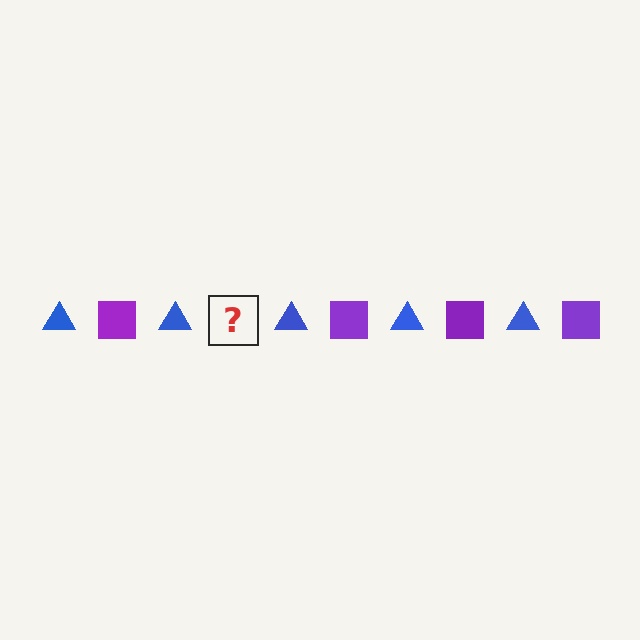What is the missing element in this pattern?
The missing element is a purple square.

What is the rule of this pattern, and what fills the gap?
The rule is that the pattern alternates between blue triangle and purple square. The gap should be filled with a purple square.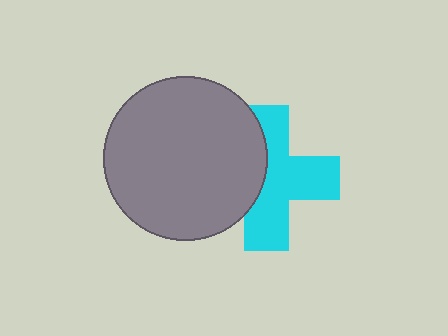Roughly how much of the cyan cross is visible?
About half of it is visible (roughly 63%).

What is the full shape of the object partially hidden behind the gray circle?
The partially hidden object is a cyan cross.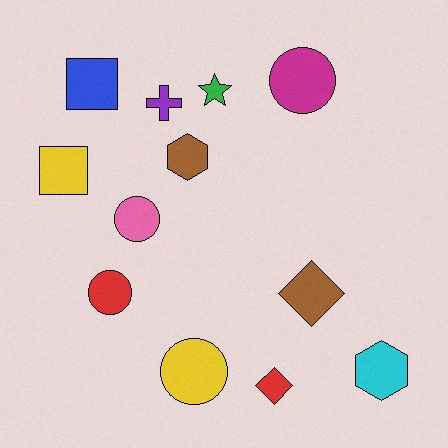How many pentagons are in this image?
There are no pentagons.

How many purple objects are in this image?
There is 1 purple object.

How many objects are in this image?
There are 12 objects.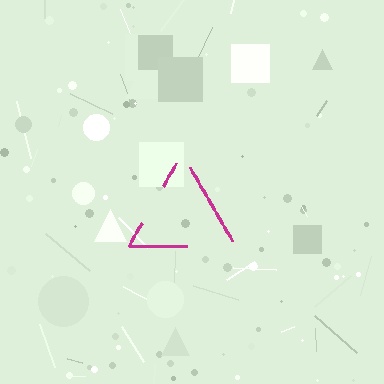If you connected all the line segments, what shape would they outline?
They would outline a triangle.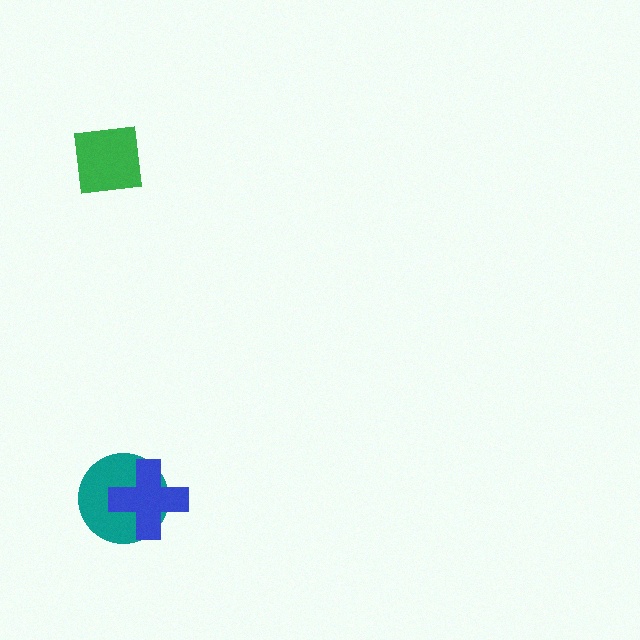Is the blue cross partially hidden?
No, no other shape covers it.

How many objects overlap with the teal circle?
1 object overlaps with the teal circle.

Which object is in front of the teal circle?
The blue cross is in front of the teal circle.